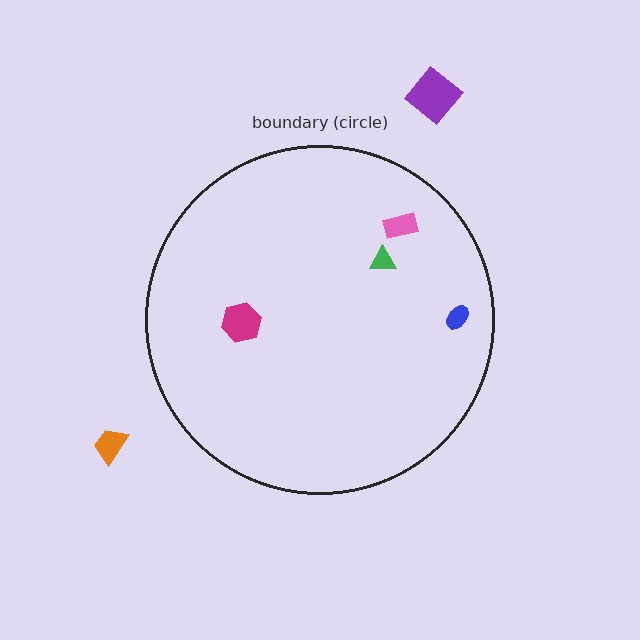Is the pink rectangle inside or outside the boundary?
Inside.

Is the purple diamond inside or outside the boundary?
Outside.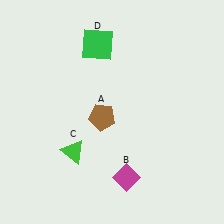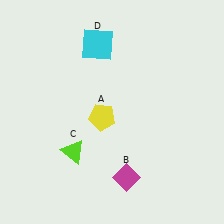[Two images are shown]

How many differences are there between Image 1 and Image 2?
There are 3 differences between the two images.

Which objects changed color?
A changed from brown to yellow. C changed from green to lime. D changed from green to cyan.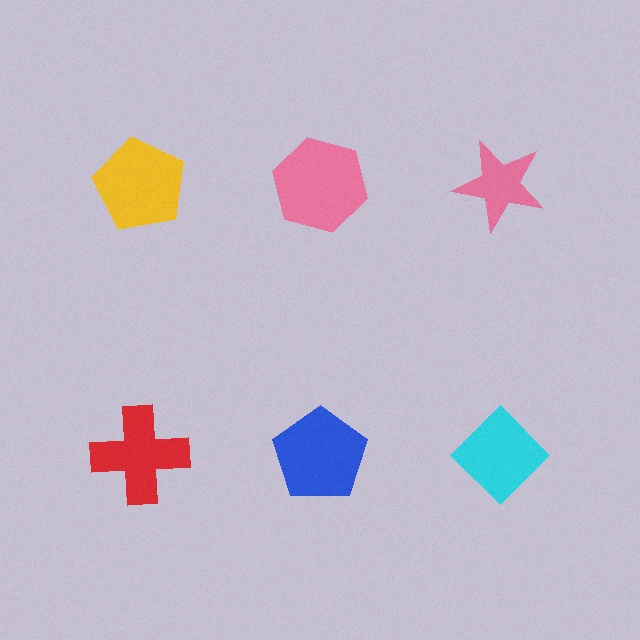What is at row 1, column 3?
A pink star.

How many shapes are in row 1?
3 shapes.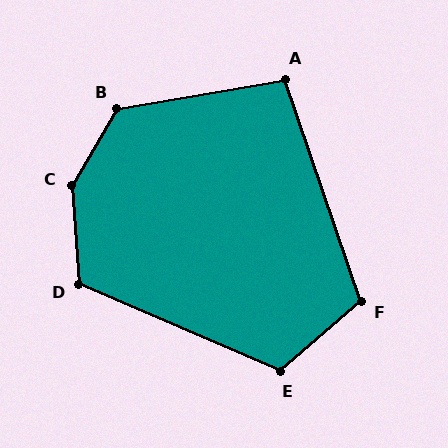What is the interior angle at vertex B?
Approximately 131 degrees (obtuse).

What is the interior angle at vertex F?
Approximately 112 degrees (obtuse).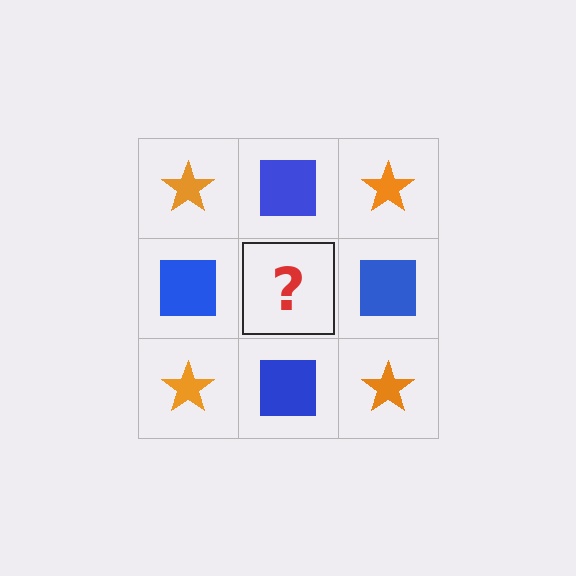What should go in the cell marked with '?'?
The missing cell should contain an orange star.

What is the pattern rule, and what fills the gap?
The rule is that it alternates orange star and blue square in a checkerboard pattern. The gap should be filled with an orange star.